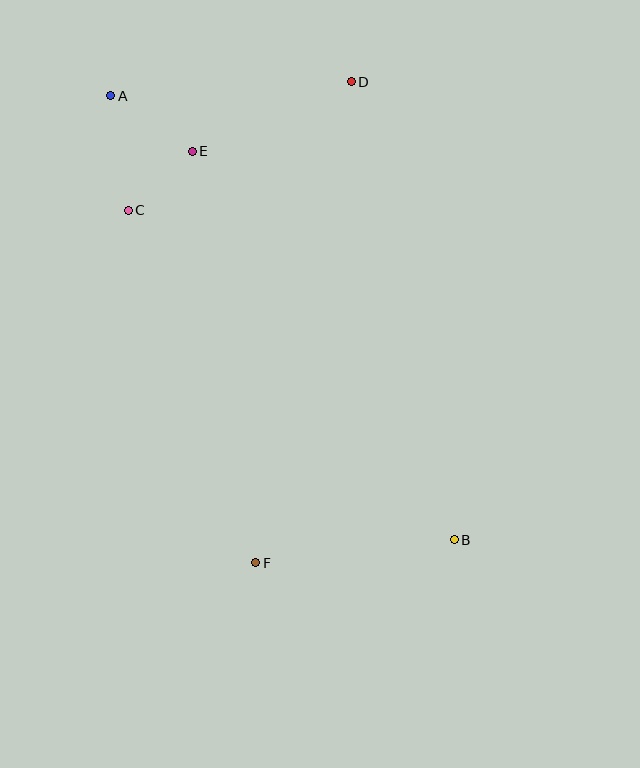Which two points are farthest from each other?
Points A and B are farthest from each other.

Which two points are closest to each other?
Points C and E are closest to each other.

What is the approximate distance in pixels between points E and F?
The distance between E and F is approximately 416 pixels.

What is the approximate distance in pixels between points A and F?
The distance between A and F is approximately 489 pixels.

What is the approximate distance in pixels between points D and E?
The distance between D and E is approximately 173 pixels.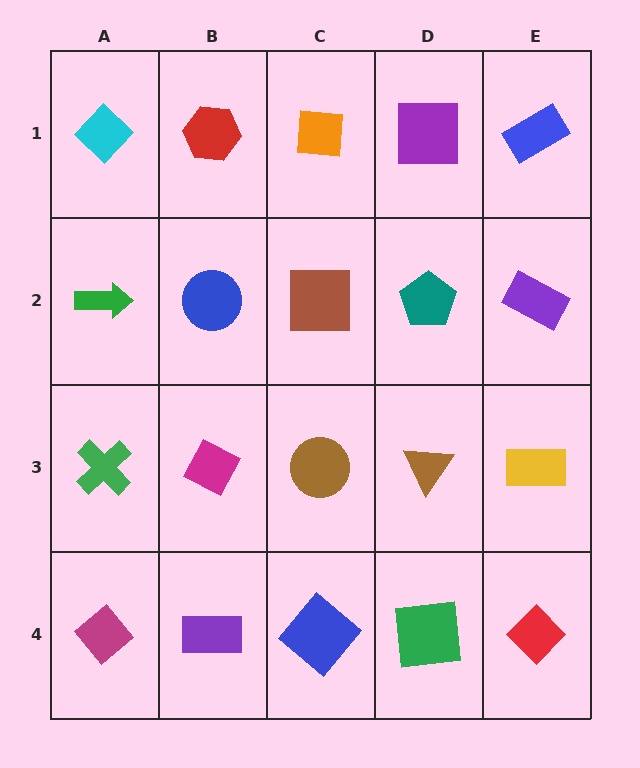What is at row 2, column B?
A blue circle.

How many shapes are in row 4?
5 shapes.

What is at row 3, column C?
A brown circle.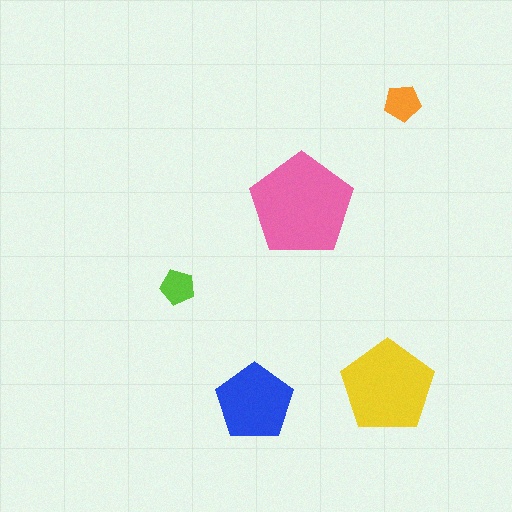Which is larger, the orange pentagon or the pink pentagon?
The pink one.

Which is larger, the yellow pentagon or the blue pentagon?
The yellow one.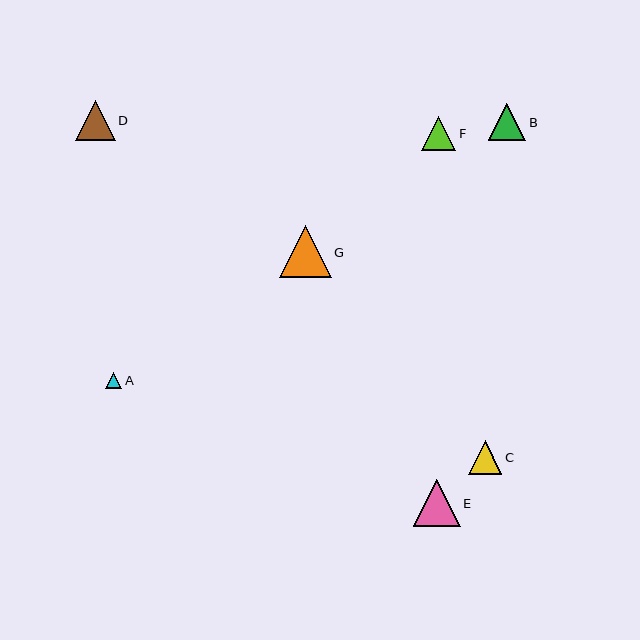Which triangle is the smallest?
Triangle A is the smallest with a size of approximately 16 pixels.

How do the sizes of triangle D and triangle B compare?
Triangle D and triangle B are approximately the same size.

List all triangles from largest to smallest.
From largest to smallest: G, E, D, B, F, C, A.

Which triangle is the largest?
Triangle G is the largest with a size of approximately 51 pixels.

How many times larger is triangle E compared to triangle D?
Triangle E is approximately 1.2 times the size of triangle D.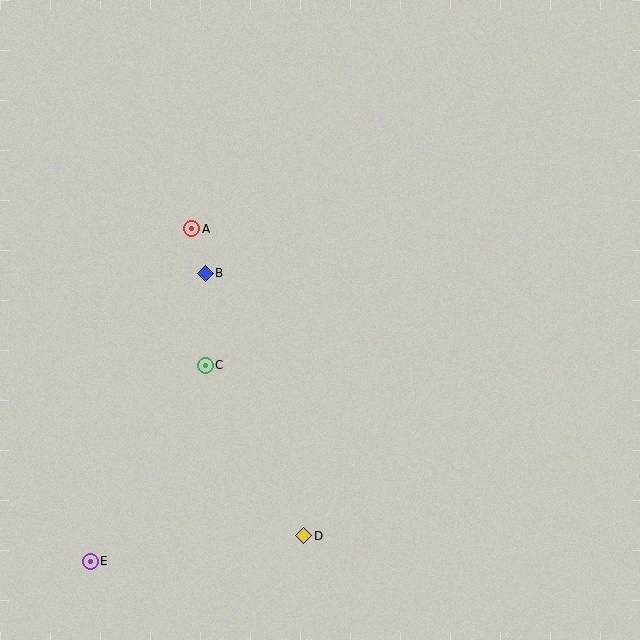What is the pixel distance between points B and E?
The distance between B and E is 310 pixels.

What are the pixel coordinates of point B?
Point B is at (205, 273).